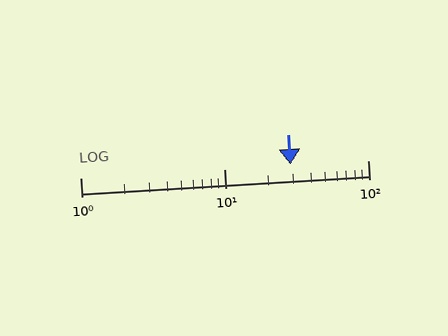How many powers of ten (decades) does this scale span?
The scale spans 2 decades, from 1 to 100.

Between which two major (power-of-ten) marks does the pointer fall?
The pointer is between 10 and 100.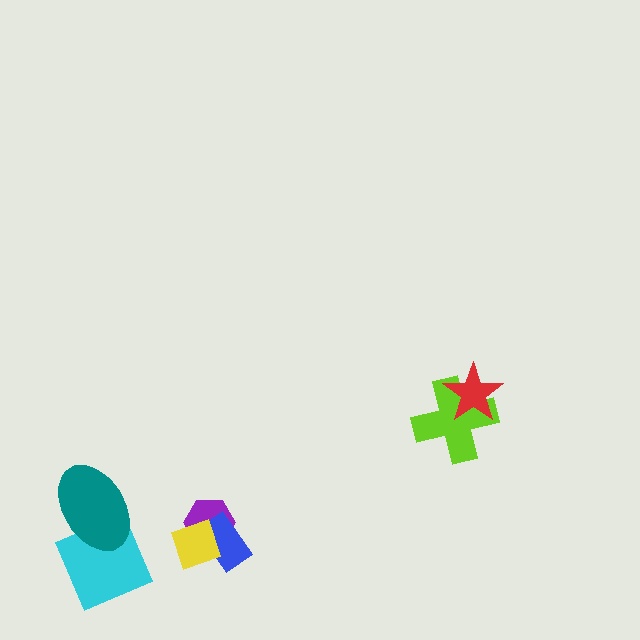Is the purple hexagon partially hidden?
Yes, it is partially covered by another shape.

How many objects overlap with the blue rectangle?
2 objects overlap with the blue rectangle.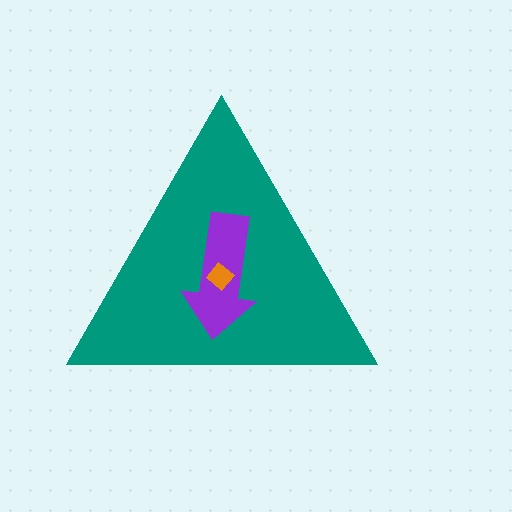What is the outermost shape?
The teal triangle.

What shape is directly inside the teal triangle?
The purple arrow.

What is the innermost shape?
The orange diamond.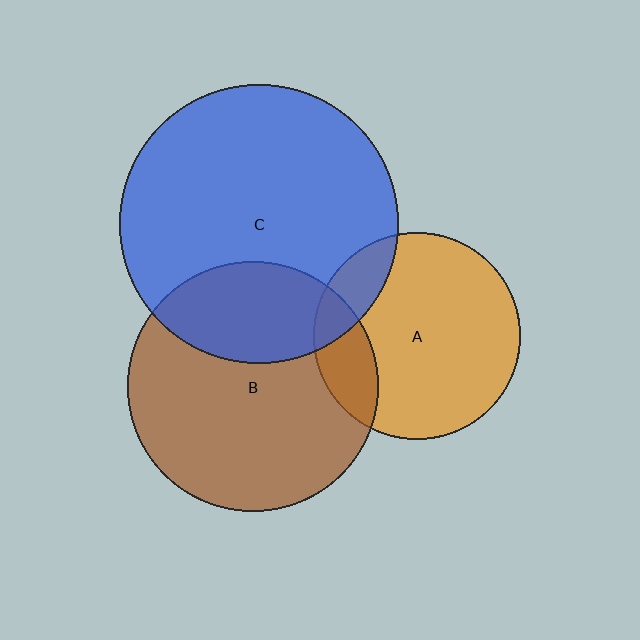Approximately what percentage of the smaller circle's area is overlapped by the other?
Approximately 15%.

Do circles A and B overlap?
Yes.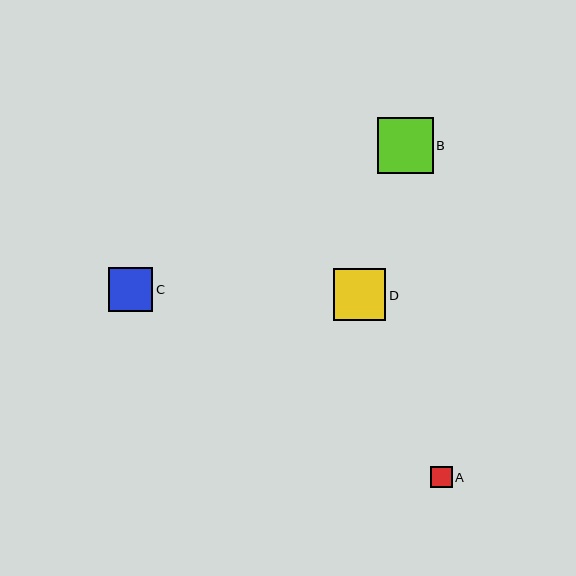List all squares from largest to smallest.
From largest to smallest: B, D, C, A.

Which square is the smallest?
Square A is the smallest with a size of approximately 22 pixels.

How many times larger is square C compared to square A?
Square C is approximately 2.0 times the size of square A.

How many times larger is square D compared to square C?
Square D is approximately 1.2 times the size of square C.